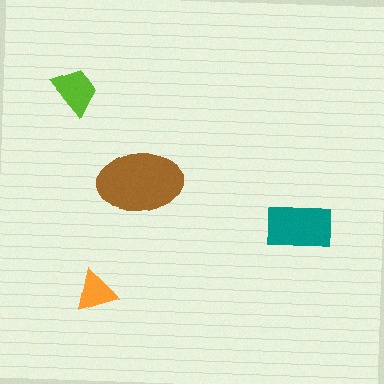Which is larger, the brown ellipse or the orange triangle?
The brown ellipse.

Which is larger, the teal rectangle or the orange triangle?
The teal rectangle.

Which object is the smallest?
The orange triangle.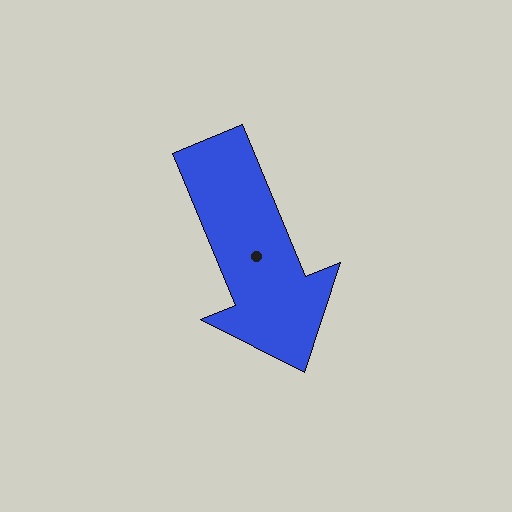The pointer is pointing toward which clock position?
Roughly 5 o'clock.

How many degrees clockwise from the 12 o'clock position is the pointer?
Approximately 158 degrees.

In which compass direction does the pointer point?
South.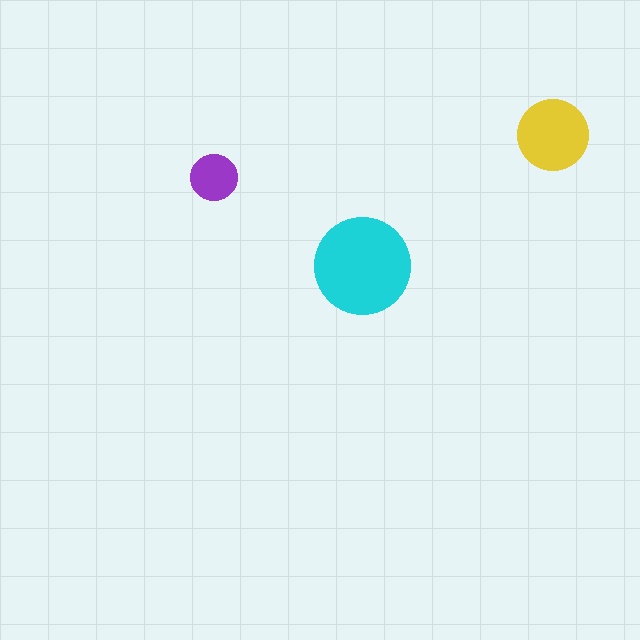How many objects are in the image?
There are 3 objects in the image.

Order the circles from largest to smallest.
the cyan one, the yellow one, the purple one.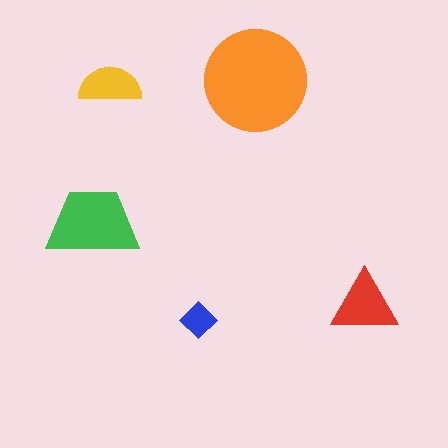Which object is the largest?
The orange circle.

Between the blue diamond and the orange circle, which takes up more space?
The orange circle.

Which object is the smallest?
The blue diamond.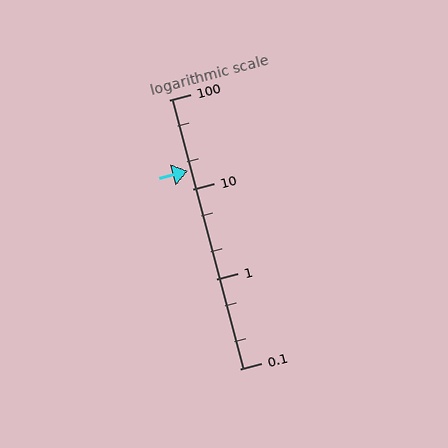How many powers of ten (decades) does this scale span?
The scale spans 3 decades, from 0.1 to 100.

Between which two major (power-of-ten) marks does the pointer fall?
The pointer is between 10 and 100.